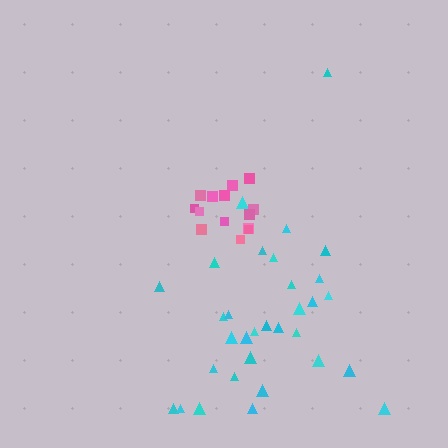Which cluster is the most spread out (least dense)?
Cyan.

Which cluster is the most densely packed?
Pink.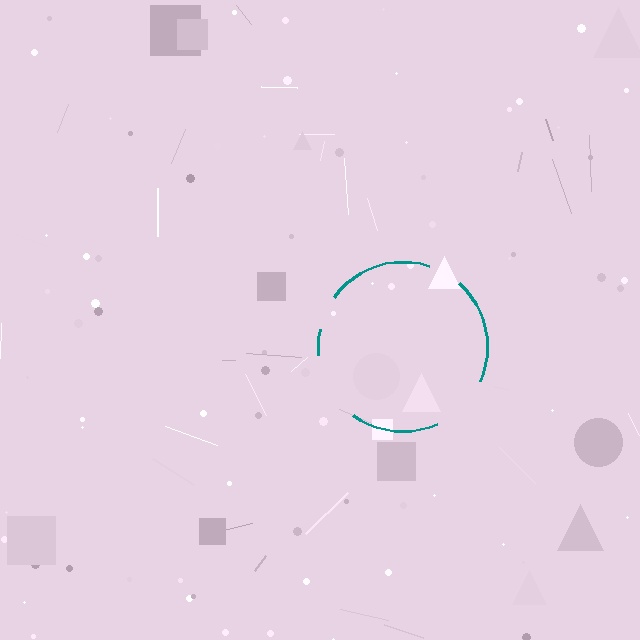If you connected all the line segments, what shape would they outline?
They would outline a circle.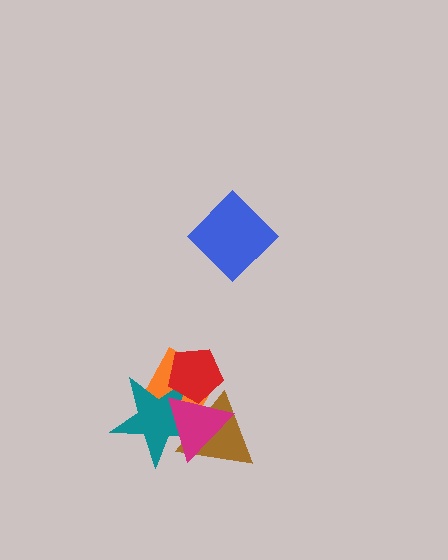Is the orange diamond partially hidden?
Yes, it is partially covered by another shape.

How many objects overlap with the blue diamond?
0 objects overlap with the blue diamond.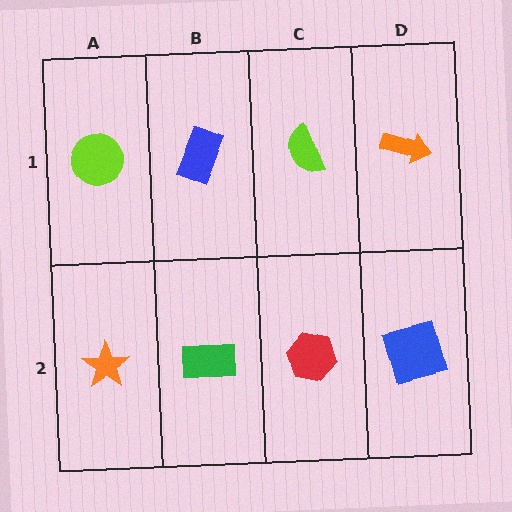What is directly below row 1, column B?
A green rectangle.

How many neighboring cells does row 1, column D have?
2.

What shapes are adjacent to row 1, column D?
A blue square (row 2, column D), a lime semicircle (row 1, column C).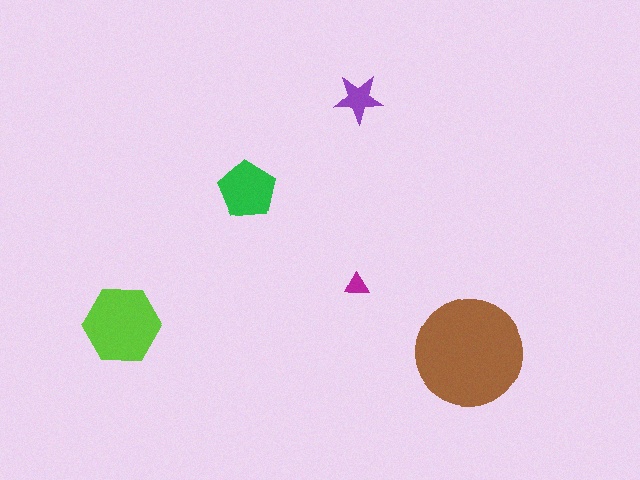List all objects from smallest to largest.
The magenta triangle, the purple star, the green pentagon, the lime hexagon, the brown circle.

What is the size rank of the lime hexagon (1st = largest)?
2nd.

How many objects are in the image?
There are 5 objects in the image.